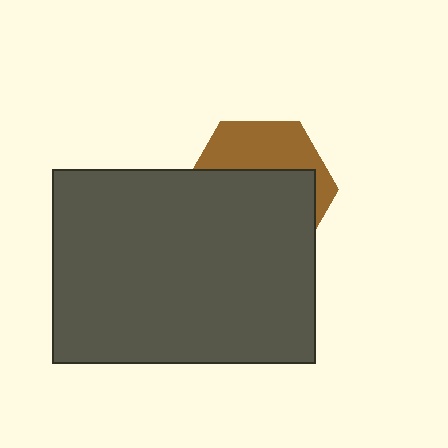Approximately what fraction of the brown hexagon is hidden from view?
Roughly 63% of the brown hexagon is hidden behind the dark gray rectangle.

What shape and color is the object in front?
The object in front is a dark gray rectangle.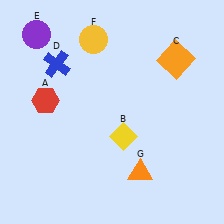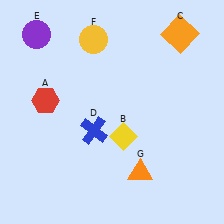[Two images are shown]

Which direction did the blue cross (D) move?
The blue cross (D) moved down.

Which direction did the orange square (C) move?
The orange square (C) moved up.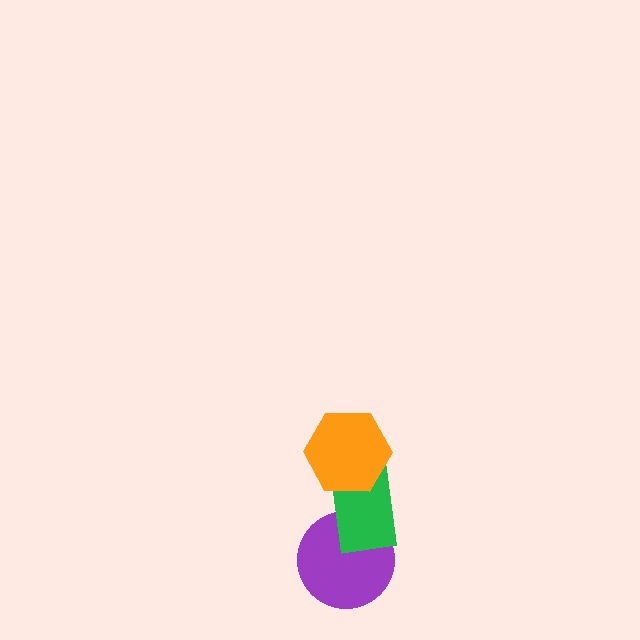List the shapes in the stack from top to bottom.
From top to bottom: the orange hexagon, the green rectangle, the purple circle.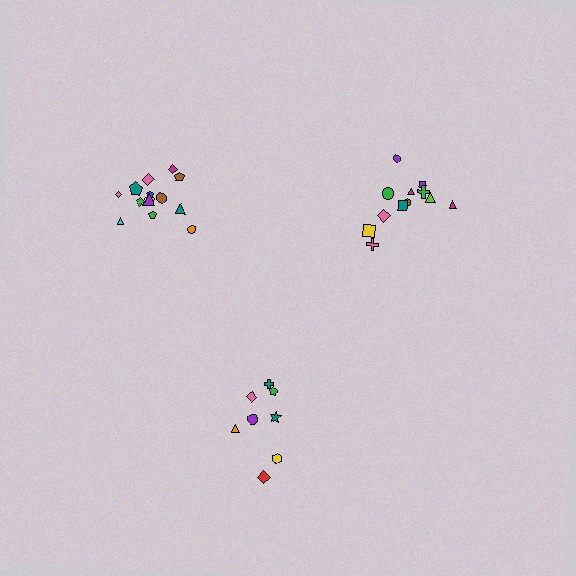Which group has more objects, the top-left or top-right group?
The top-left group.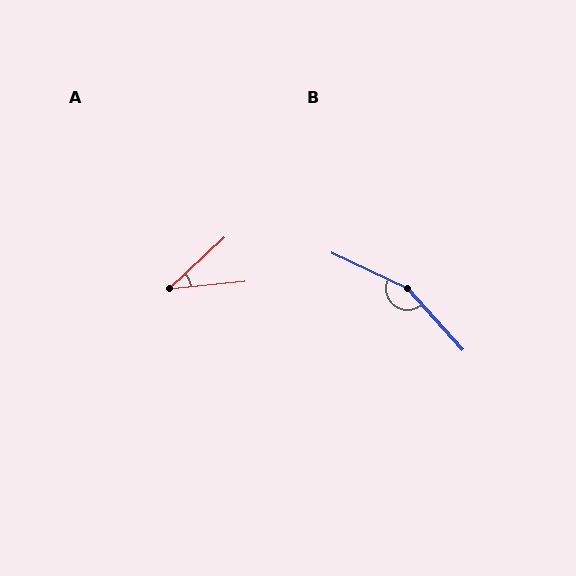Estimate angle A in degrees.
Approximately 37 degrees.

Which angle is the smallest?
A, at approximately 37 degrees.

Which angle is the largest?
B, at approximately 157 degrees.